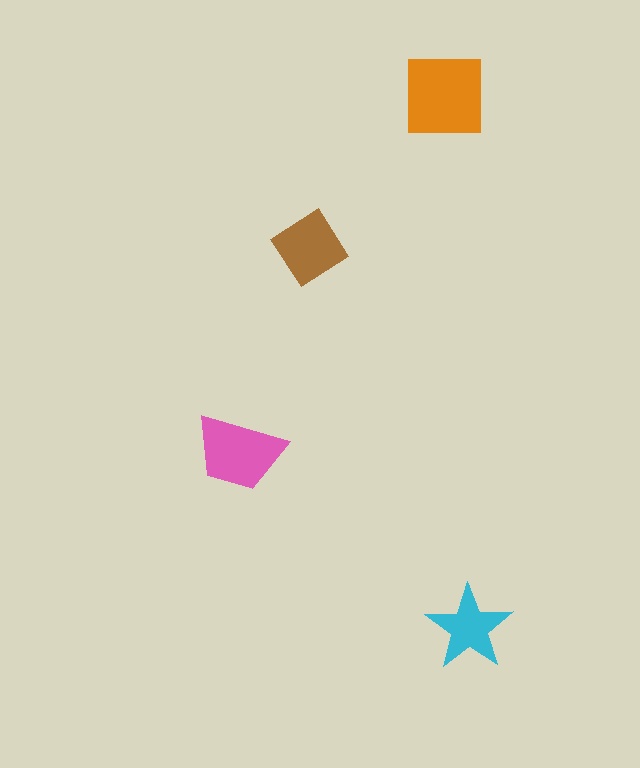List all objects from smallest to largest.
The cyan star, the brown diamond, the pink trapezoid, the orange square.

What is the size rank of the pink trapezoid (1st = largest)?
2nd.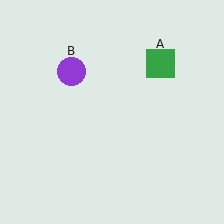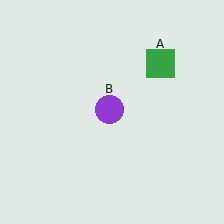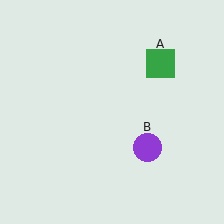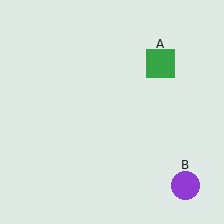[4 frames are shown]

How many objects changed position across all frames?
1 object changed position: purple circle (object B).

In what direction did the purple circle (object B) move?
The purple circle (object B) moved down and to the right.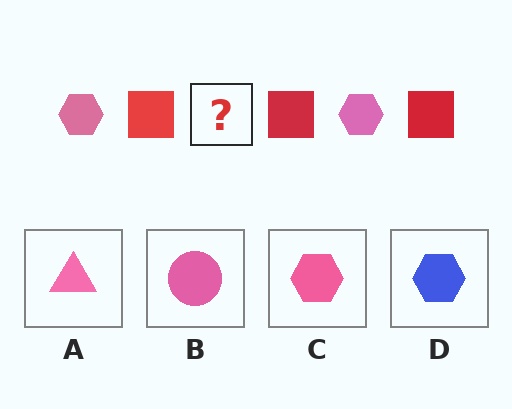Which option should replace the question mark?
Option C.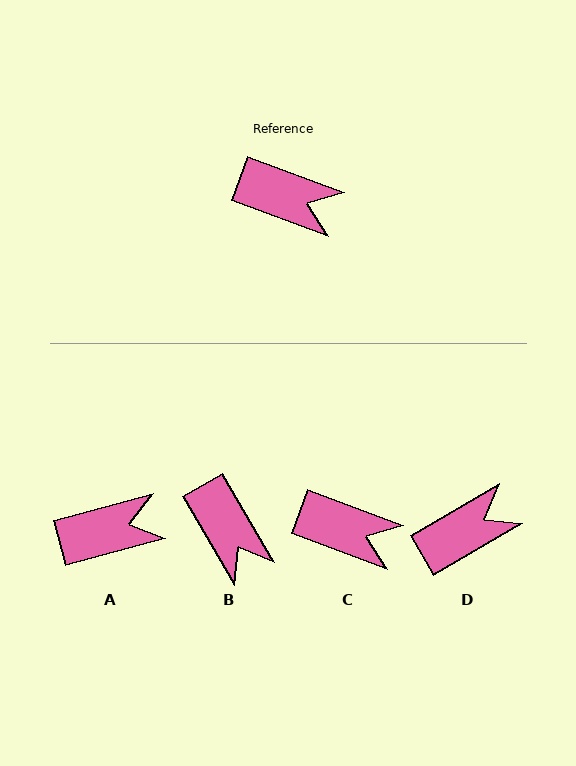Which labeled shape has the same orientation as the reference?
C.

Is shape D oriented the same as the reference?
No, it is off by about 51 degrees.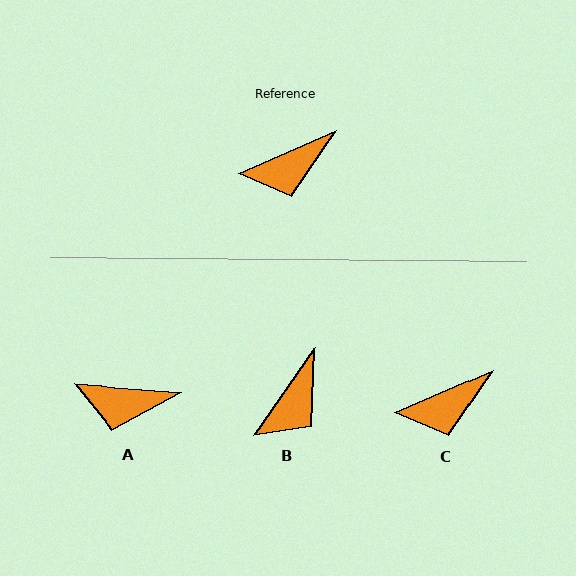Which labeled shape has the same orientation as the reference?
C.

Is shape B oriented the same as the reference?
No, it is off by about 32 degrees.